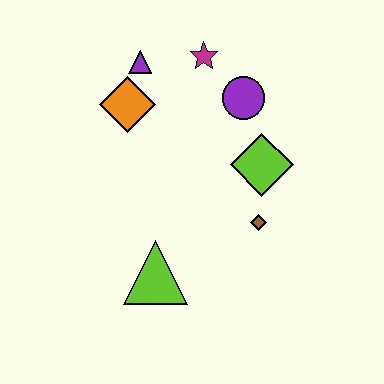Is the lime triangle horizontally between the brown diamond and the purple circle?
No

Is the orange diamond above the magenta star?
No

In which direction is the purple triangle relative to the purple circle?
The purple triangle is to the left of the purple circle.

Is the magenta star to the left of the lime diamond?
Yes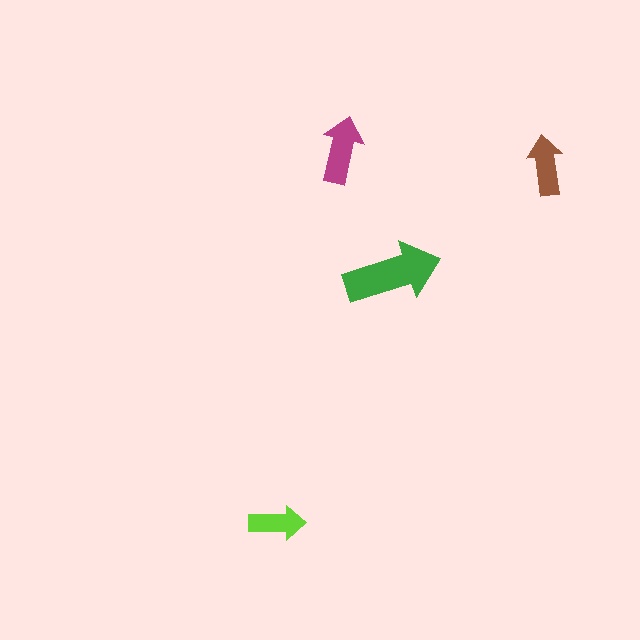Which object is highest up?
The magenta arrow is topmost.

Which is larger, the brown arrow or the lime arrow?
The brown one.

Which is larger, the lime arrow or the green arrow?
The green one.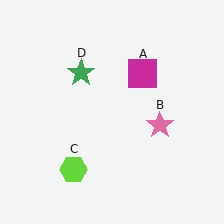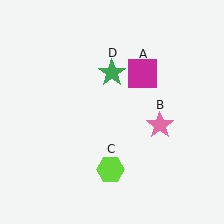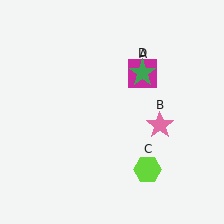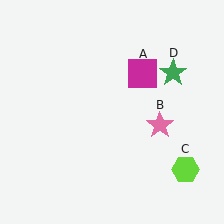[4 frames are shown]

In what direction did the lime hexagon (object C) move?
The lime hexagon (object C) moved right.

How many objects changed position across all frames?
2 objects changed position: lime hexagon (object C), green star (object D).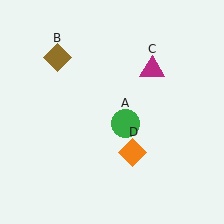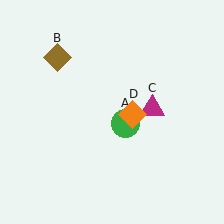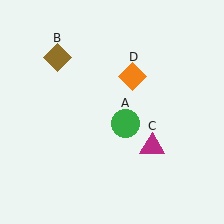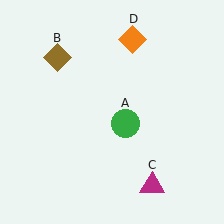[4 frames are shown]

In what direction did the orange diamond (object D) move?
The orange diamond (object D) moved up.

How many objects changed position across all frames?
2 objects changed position: magenta triangle (object C), orange diamond (object D).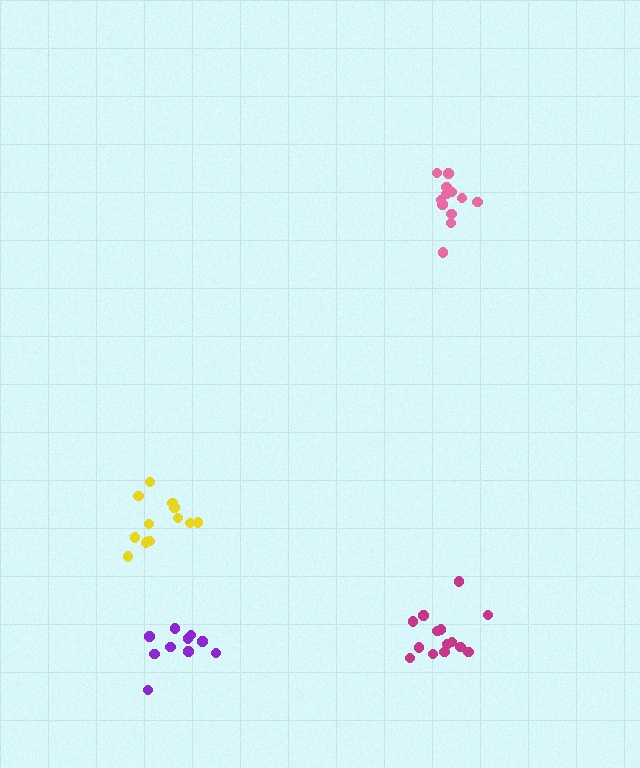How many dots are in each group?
Group 1: 12 dots, Group 2: 14 dots, Group 3: 12 dots, Group 4: 10 dots (48 total).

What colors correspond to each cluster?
The clusters are colored: pink, magenta, yellow, purple.